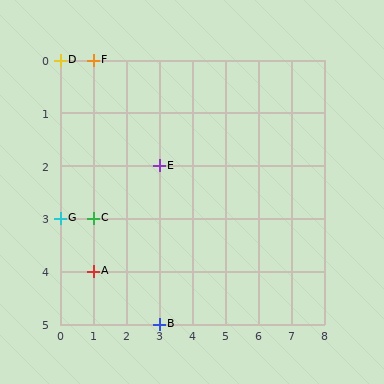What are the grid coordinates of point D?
Point D is at grid coordinates (0, 0).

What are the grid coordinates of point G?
Point G is at grid coordinates (0, 3).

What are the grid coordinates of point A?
Point A is at grid coordinates (1, 4).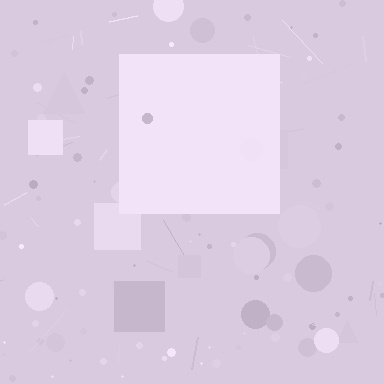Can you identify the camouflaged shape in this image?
The camouflaged shape is a square.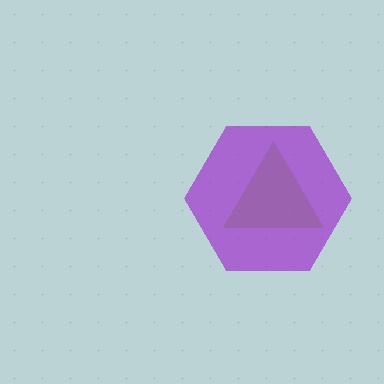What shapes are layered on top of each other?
The layered shapes are: a lime triangle, a purple hexagon.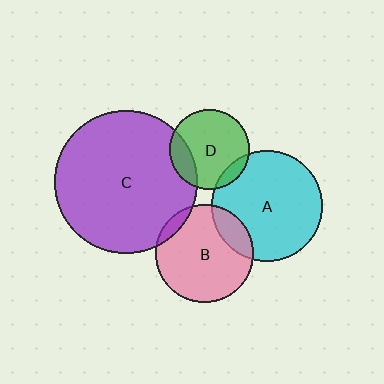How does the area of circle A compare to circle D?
Approximately 1.9 times.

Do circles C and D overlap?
Yes.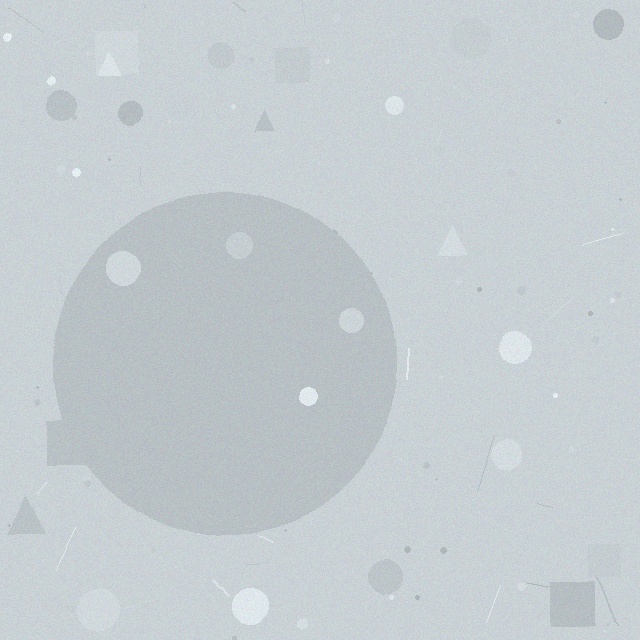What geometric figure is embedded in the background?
A circle is embedded in the background.